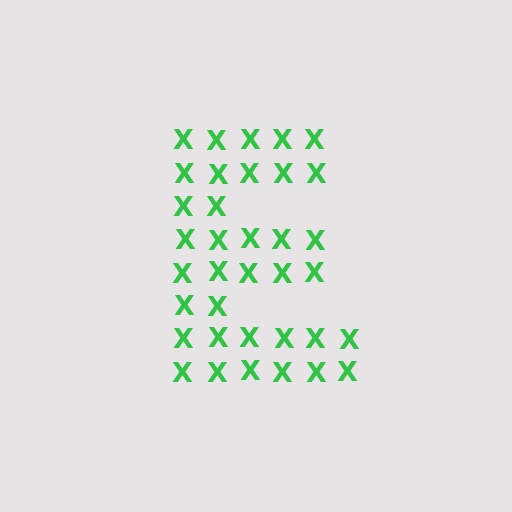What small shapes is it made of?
It is made of small letter X's.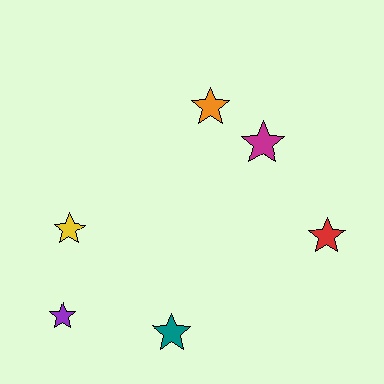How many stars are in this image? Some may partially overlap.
There are 6 stars.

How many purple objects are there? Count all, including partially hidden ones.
There is 1 purple object.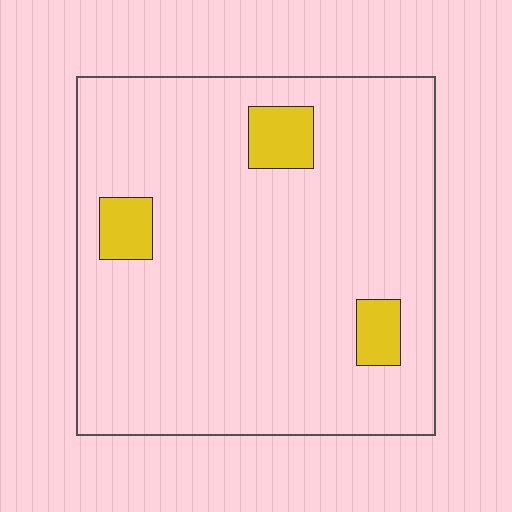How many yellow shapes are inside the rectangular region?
3.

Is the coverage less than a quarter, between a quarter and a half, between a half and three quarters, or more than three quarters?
Less than a quarter.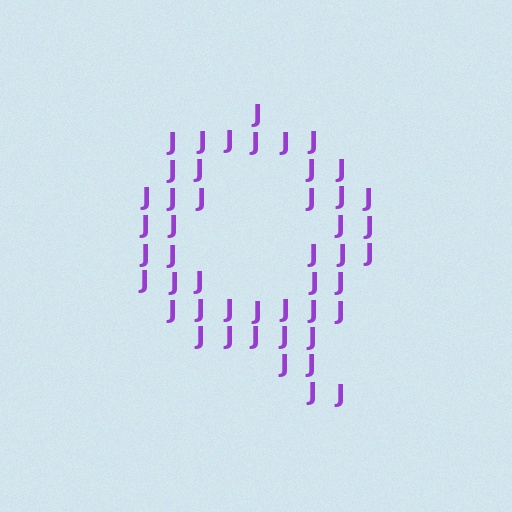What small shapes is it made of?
It is made of small letter J's.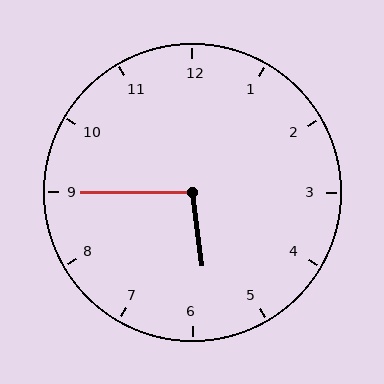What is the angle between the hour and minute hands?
Approximately 98 degrees.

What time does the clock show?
5:45.